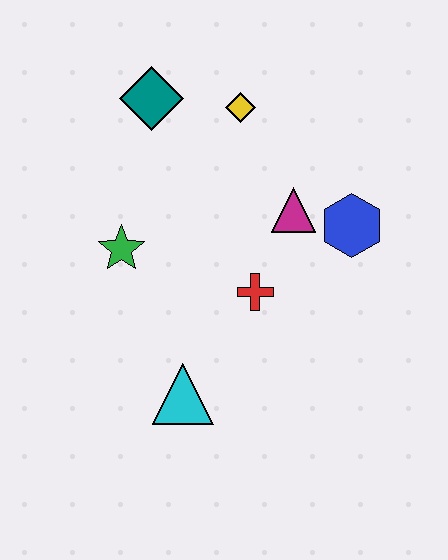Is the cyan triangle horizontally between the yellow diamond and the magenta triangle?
No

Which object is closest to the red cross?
The magenta triangle is closest to the red cross.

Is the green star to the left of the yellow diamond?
Yes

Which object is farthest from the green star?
The blue hexagon is farthest from the green star.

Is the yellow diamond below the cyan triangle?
No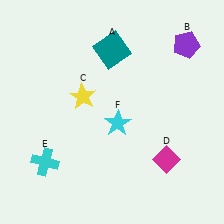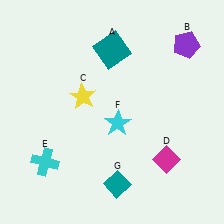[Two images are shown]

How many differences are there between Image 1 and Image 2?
There is 1 difference between the two images.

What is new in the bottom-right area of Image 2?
A teal diamond (G) was added in the bottom-right area of Image 2.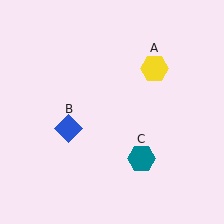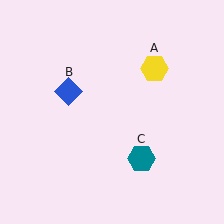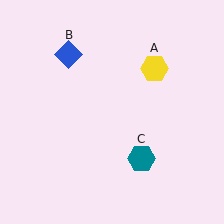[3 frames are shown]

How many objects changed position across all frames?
1 object changed position: blue diamond (object B).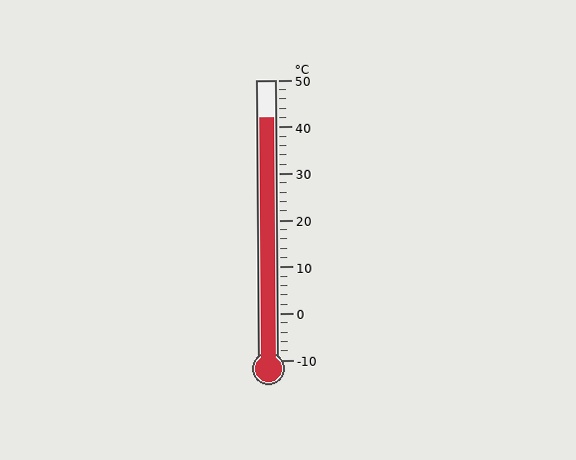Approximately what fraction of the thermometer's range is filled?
The thermometer is filled to approximately 85% of its range.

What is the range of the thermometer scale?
The thermometer scale ranges from -10°C to 50°C.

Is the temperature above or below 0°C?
The temperature is above 0°C.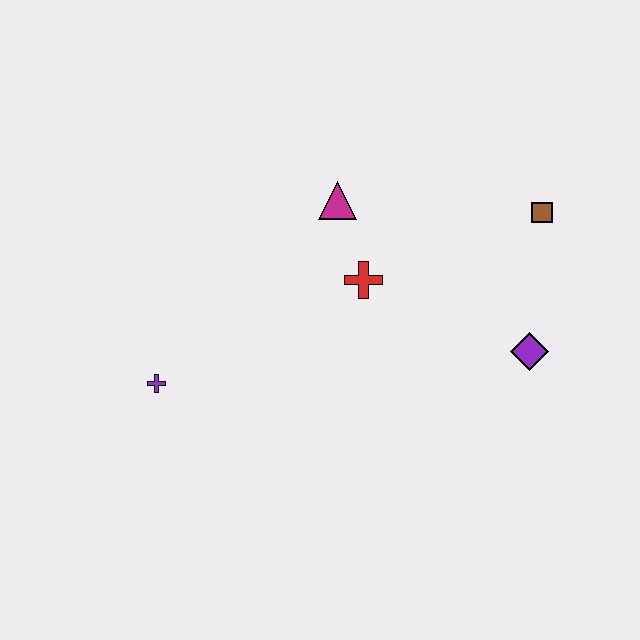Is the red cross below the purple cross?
No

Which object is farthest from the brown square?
The purple cross is farthest from the brown square.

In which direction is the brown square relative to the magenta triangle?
The brown square is to the right of the magenta triangle.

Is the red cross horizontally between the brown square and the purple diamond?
No